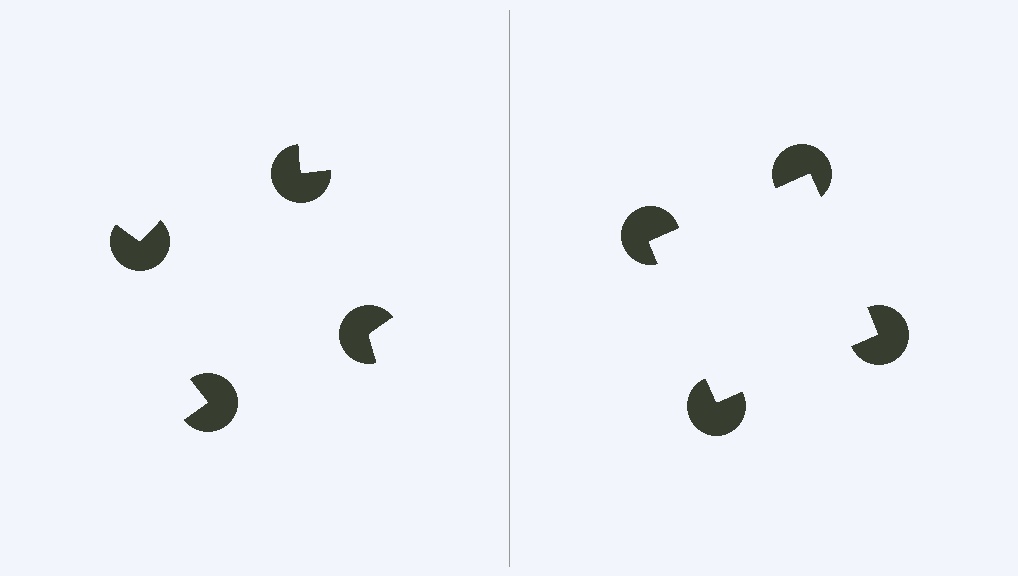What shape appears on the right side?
An illusory square.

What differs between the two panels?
The pac-man discs are positioned identically on both sides; only the wedge orientations differ. On the right they align to a square; on the left they are misaligned.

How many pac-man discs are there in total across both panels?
8 — 4 on each side.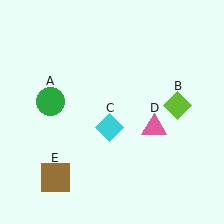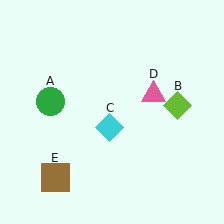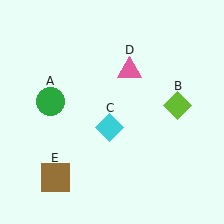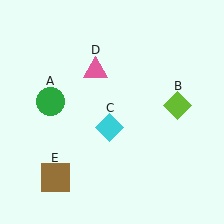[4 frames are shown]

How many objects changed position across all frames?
1 object changed position: pink triangle (object D).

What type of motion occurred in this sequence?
The pink triangle (object D) rotated counterclockwise around the center of the scene.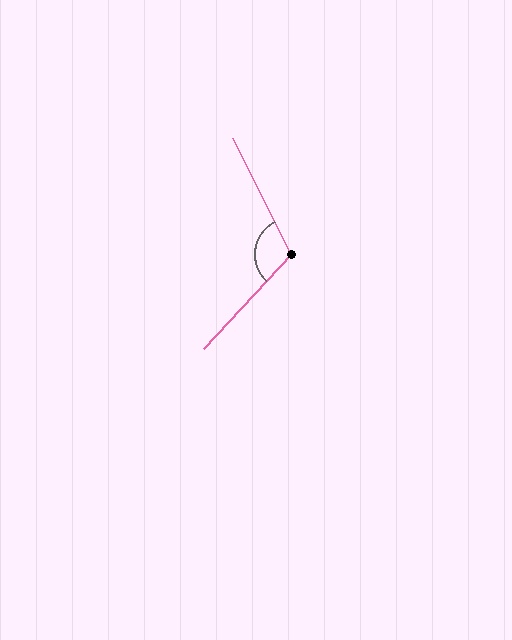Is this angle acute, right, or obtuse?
It is obtuse.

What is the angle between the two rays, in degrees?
Approximately 110 degrees.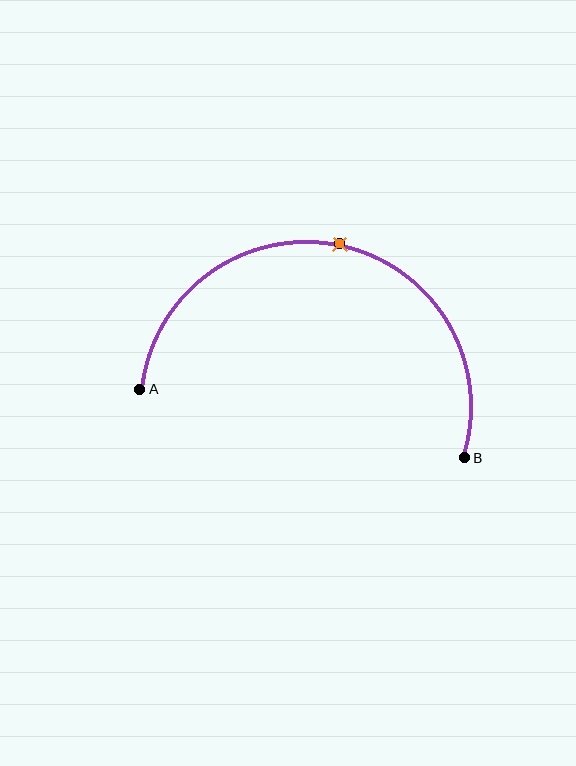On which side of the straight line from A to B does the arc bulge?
The arc bulges above the straight line connecting A and B.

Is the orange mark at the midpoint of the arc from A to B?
Yes. The orange mark lies on the arc at equal arc-length from both A and B — it is the arc midpoint.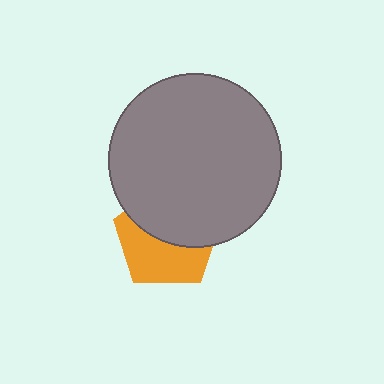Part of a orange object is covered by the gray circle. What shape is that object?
It is a pentagon.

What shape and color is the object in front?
The object in front is a gray circle.